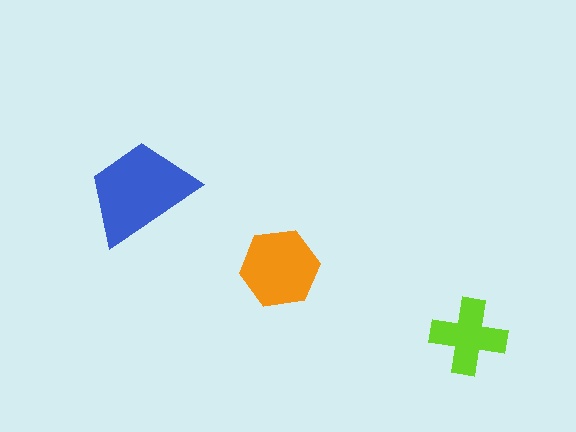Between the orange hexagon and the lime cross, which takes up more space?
The orange hexagon.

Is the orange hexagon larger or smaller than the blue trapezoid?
Smaller.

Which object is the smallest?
The lime cross.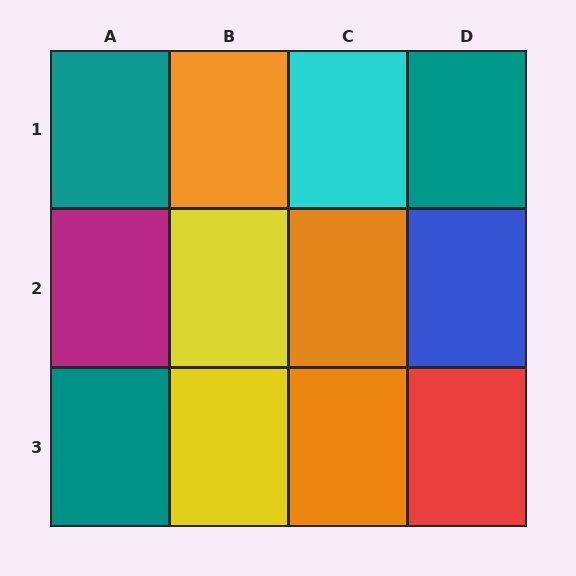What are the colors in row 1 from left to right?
Teal, orange, cyan, teal.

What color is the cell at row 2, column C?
Orange.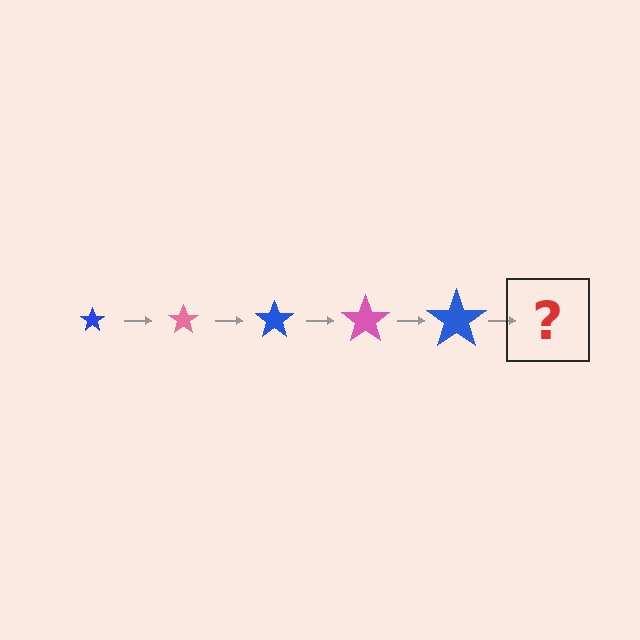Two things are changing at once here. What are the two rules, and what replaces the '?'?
The two rules are that the star grows larger each step and the color cycles through blue and pink. The '?' should be a pink star, larger than the previous one.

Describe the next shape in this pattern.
It should be a pink star, larger than the previous one.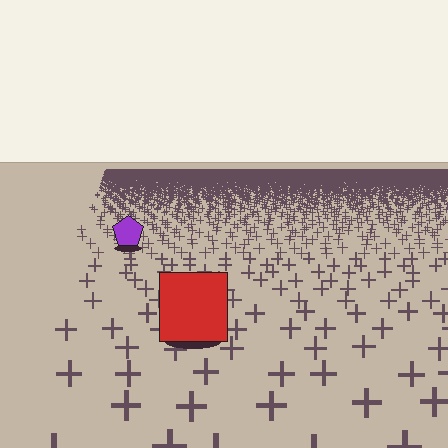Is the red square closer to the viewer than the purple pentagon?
Yes. The red square is closer — you can tell from the texture gradient: the ground texture is coarser near it.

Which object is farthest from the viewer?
The purple pentagon is farthest from the viewer. It appears smaller and the ground texture around it is denser.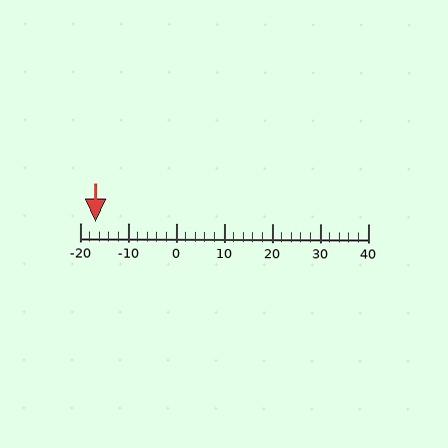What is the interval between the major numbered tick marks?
The major tick marks are spaced 10 units apart.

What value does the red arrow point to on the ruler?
The red arrow points to approximately -17.